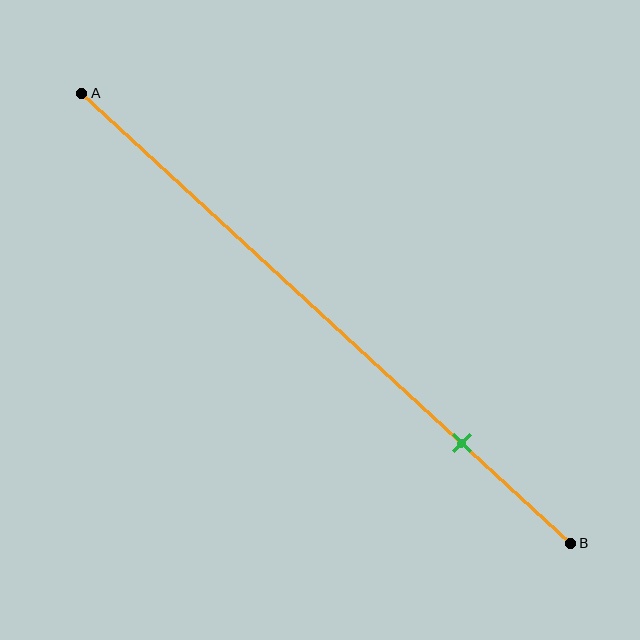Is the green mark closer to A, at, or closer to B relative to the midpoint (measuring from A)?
The green mark is closer to point B than the midpoint of segment AB.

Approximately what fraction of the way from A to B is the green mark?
The green mark is approximately 80% of the way from A to B.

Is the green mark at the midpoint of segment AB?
No, the mark is at about 80% from A, not at the 50% midpoint.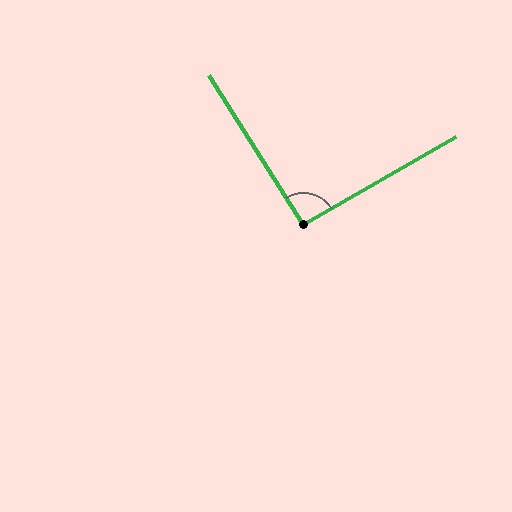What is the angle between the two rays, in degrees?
Approximately 92 degrees.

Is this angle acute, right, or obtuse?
It is approximately a right angle.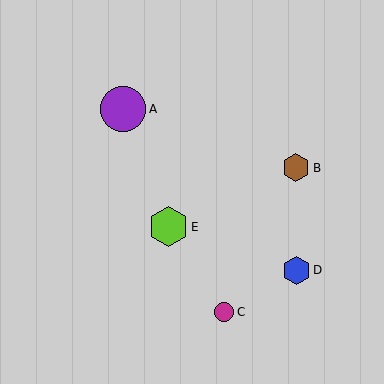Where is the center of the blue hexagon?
The center of the blue hexagon is at (296, 270).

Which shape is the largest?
The purple circle (labeled A) is the largest.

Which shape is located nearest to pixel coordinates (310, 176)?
The brown hexagon (labeled B) at (296, 168) is nearest to that location.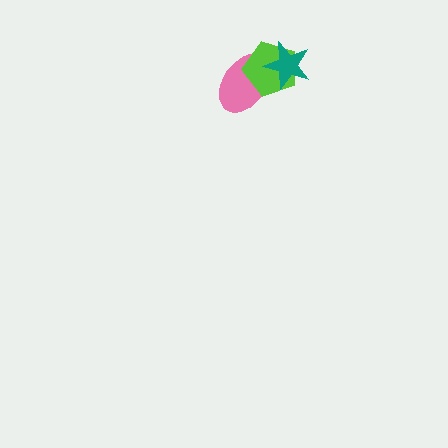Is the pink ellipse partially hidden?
Yes, it is partially covered by another shape.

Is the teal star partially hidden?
No, no other shape covers it.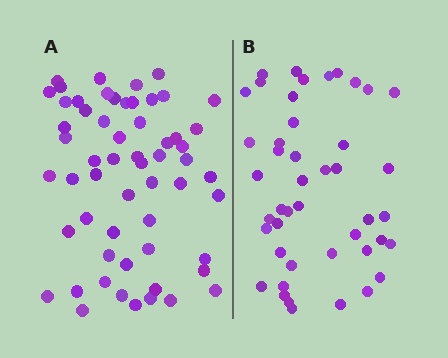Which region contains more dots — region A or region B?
Region A (the left region) has more dots.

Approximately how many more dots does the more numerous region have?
Region A has approximately 15 more dots than region B.